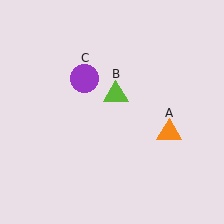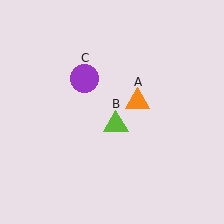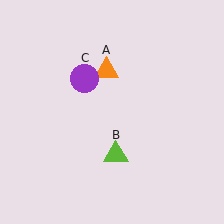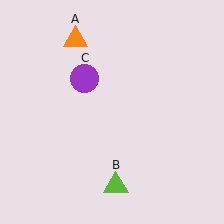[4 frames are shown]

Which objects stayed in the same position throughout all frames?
Purple circle (object C) remained stationary.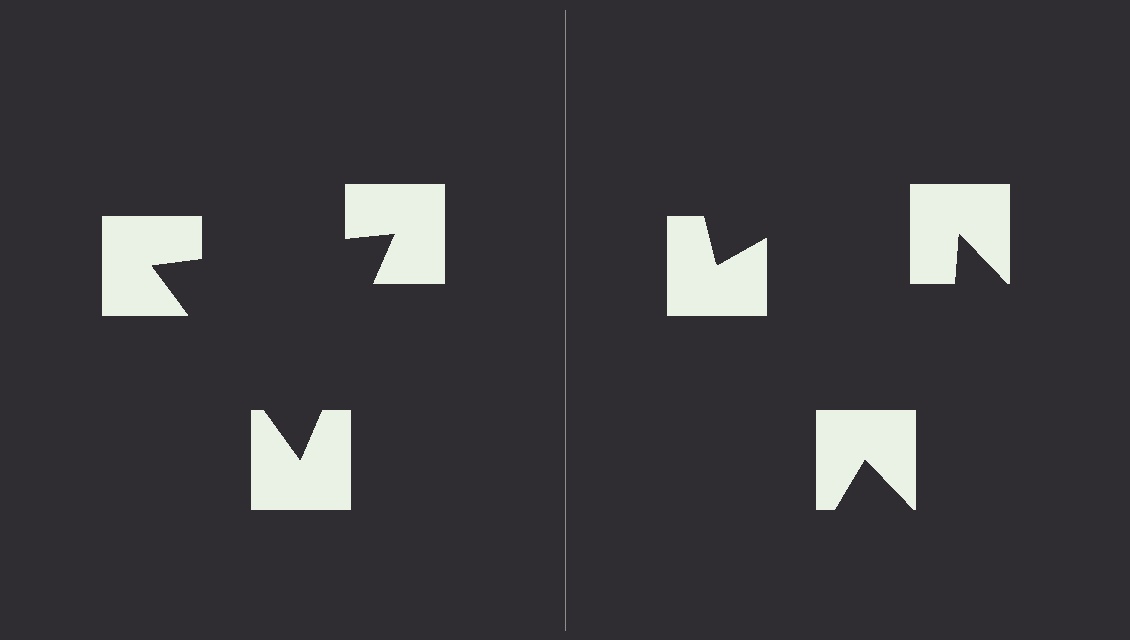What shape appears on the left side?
An illusory triangle.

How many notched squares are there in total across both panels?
6 — 3 on each side.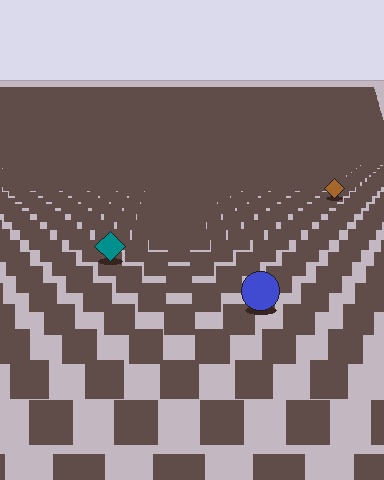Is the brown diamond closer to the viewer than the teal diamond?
No. The teal diamond is closer — you can tell from the texture gradient: the ground texture is coarser near it.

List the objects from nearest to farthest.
From nearest to farthest: the blue circle, the teal diamond, the brown diamond.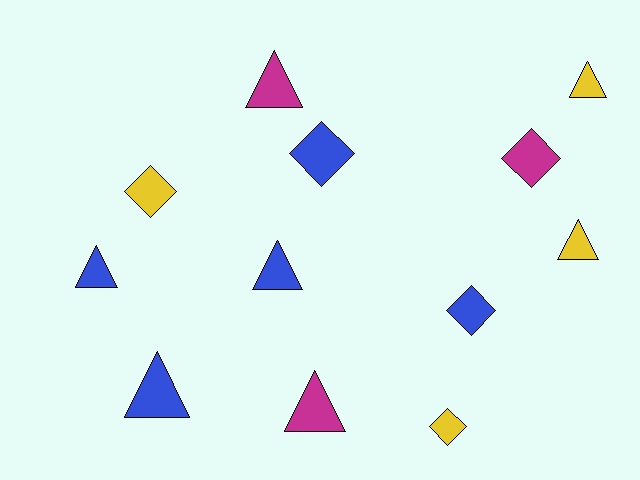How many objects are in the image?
There are 12 objects.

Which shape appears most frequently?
Triangle, with 7 objects.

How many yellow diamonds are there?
There are 2 yellow diamonds.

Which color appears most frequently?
Blue, with 5 objects.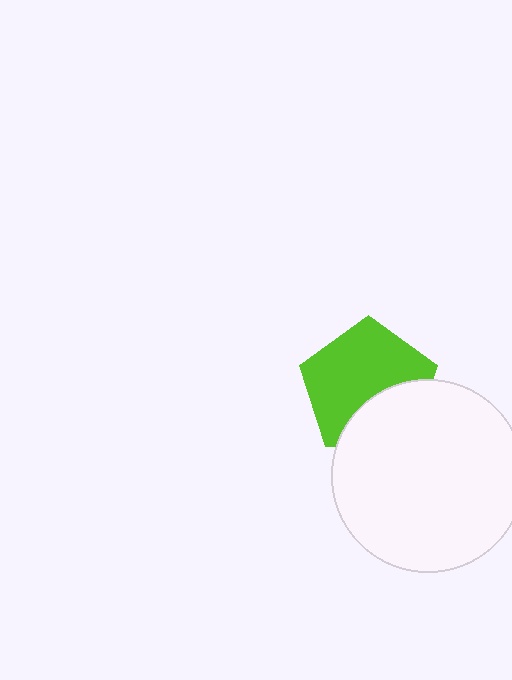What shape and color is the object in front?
The object in front is a white circle.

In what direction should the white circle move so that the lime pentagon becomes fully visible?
The white circle should move down. That is the shortest direction to clear the overlap and leave the lime pentagon fully visible.